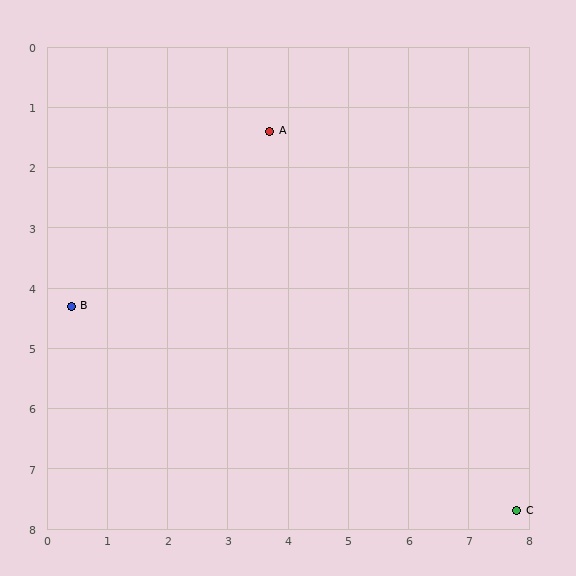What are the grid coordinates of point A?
Point A is at approximately (3.7, 1.4).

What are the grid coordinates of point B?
Point B is at approximately (0.4, 4.3).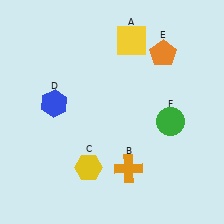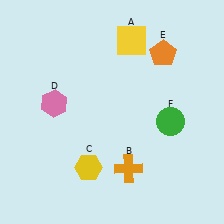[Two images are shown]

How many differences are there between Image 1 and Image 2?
There is 1 difference between the two images.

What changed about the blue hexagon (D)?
In Image 1, D is blue. In Image 2, it changed to pink.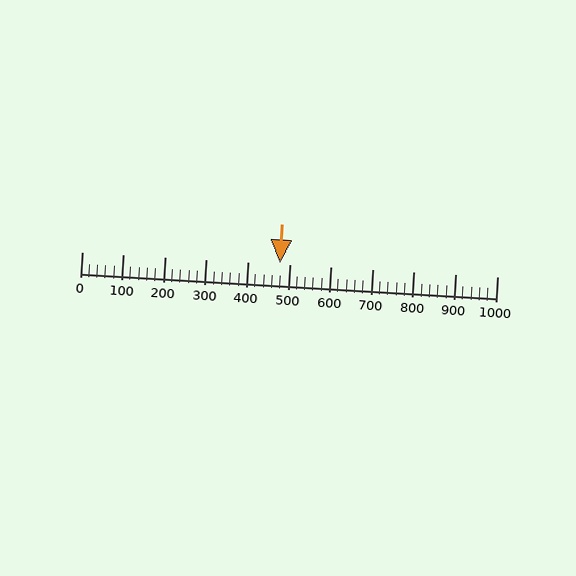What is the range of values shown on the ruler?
The ruler shows values from 0 to 1000.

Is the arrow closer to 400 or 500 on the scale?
The arrow is closer to 500.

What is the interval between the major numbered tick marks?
The major tick marks are spaced 100 units apart.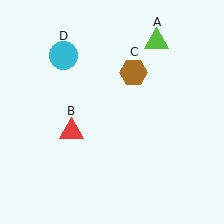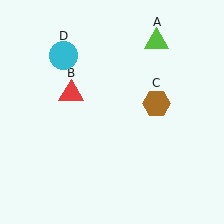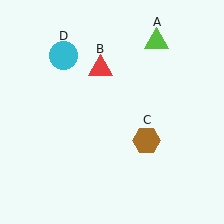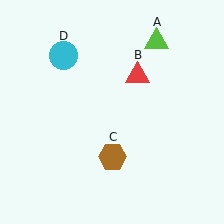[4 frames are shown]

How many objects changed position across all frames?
2 objects changed position: red triangle (object B), brown hexagon (object C).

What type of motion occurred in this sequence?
The red triangle (object B), brown hexagon (object C) rotated clockwise around the center of the scene.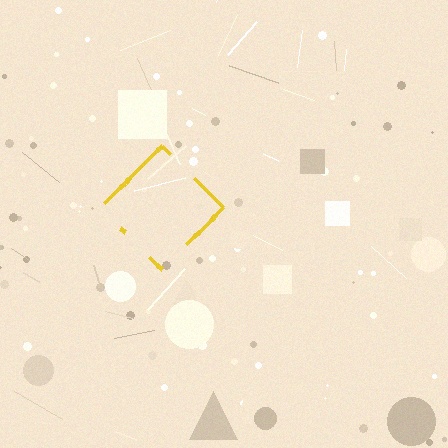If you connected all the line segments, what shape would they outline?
They would outline a diamond.